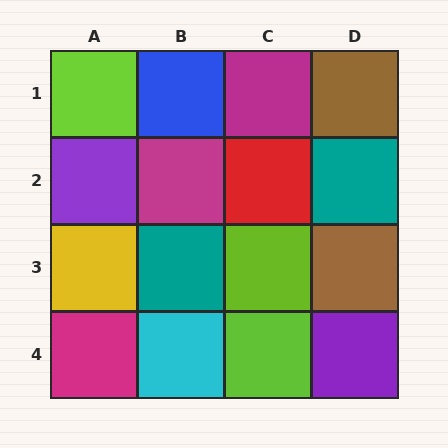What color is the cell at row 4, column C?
Lime.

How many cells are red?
1 cell is red.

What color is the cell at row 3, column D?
Brown.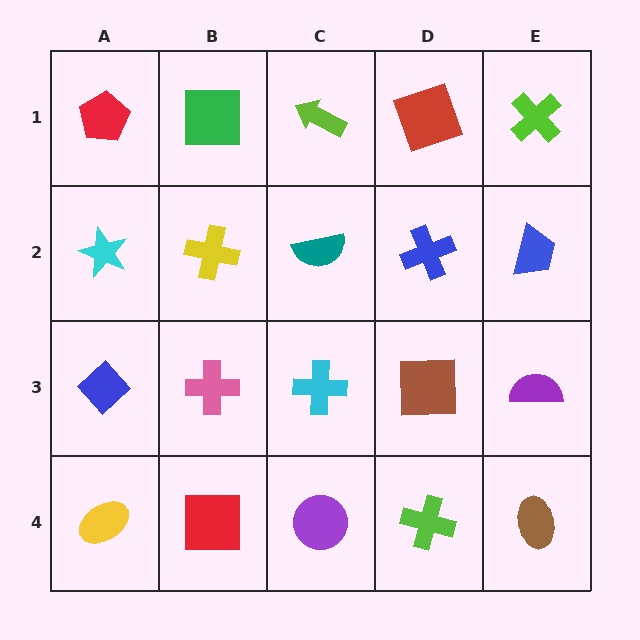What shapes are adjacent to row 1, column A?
A cyan star (row 2, column A), a green square (row 1, column B).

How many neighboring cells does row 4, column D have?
3.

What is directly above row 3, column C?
A teal semicircle.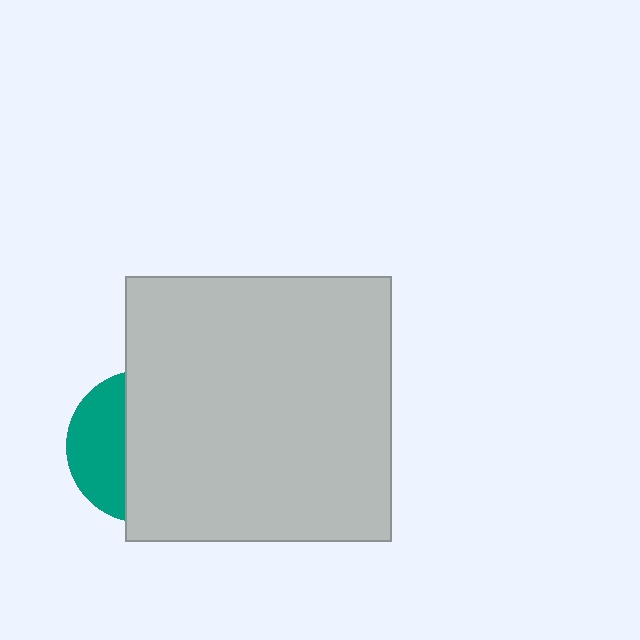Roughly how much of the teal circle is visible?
A small part of it is visible (roughly 36%).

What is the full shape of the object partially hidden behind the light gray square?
The partially hidden object is a teal circle.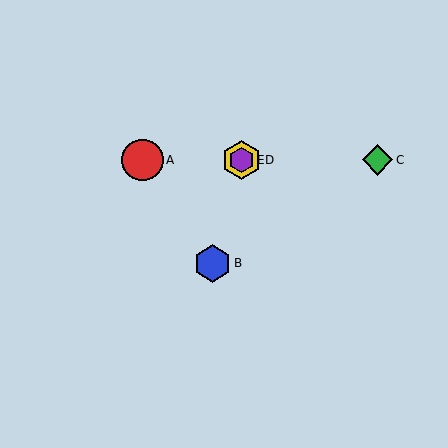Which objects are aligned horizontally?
Objects A, C, D, E are aligned horizontally.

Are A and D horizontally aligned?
Yes, both are at y≈160.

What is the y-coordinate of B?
Object B is at y≈264.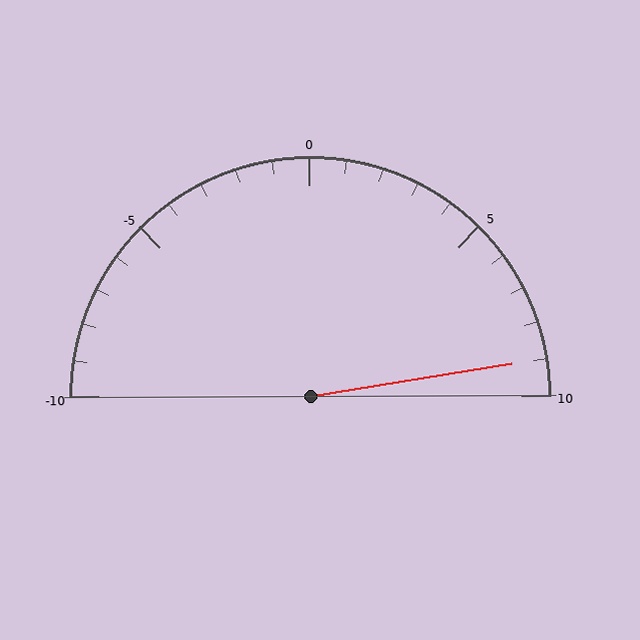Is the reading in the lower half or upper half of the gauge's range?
The reading is in the upper half of the range (-10 to 10).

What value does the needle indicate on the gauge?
The needle indicates approximately 9.